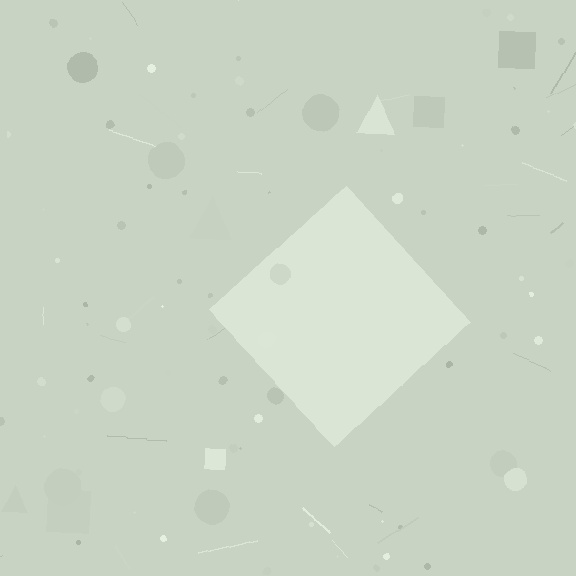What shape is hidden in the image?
A diamond is hidden in the image.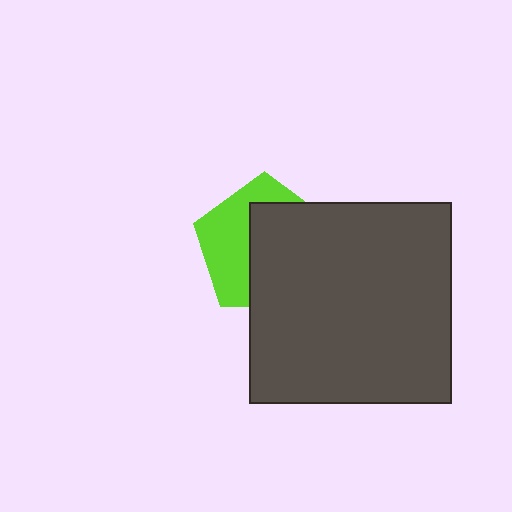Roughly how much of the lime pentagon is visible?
A small part of it is visible (roughly 43%).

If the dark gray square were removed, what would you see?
You would see the complete lime pentagon.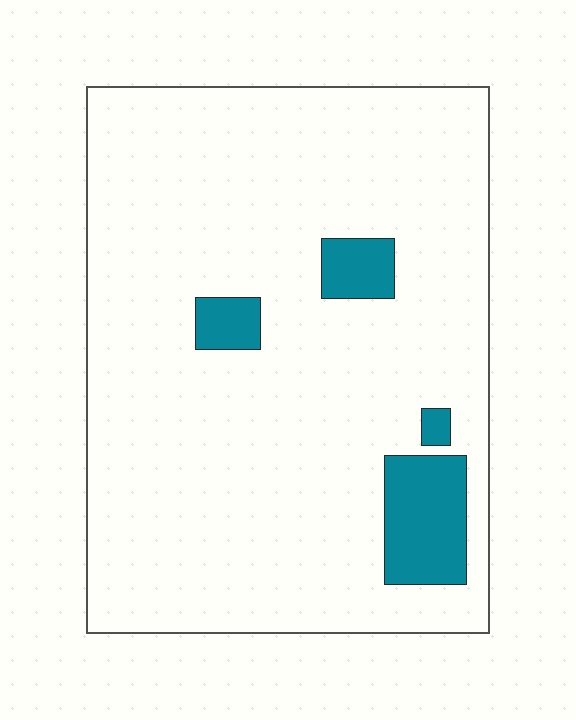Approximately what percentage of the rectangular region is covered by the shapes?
Approximately 10%.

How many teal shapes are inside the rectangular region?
4.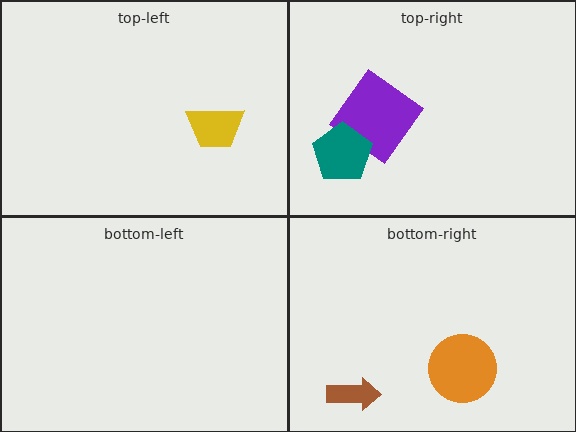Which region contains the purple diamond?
The top-right region.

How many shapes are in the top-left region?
1.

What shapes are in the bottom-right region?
The orange circle, the brown arrow.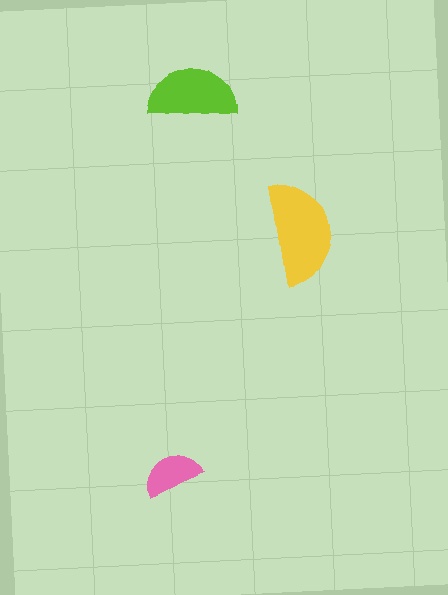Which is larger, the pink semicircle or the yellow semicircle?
The yellow one.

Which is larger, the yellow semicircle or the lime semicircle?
The yellow one.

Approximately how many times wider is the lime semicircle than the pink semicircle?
About 1.5 times wider.